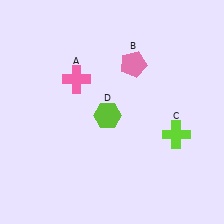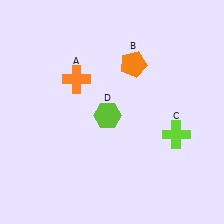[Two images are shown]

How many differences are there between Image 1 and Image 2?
There are 2 differences between the two images.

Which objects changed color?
A changed from pink to orange. B changed from pink to orange.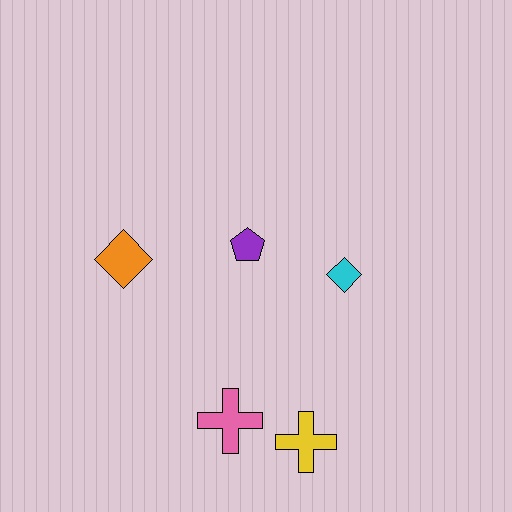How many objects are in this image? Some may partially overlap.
There are 5 objects.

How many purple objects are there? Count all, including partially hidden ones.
There is 1 purple object.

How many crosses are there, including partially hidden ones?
There are 2 crosses.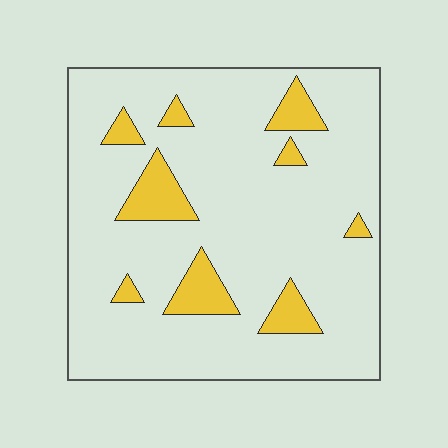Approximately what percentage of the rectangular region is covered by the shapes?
Approximately 15%.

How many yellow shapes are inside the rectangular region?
9.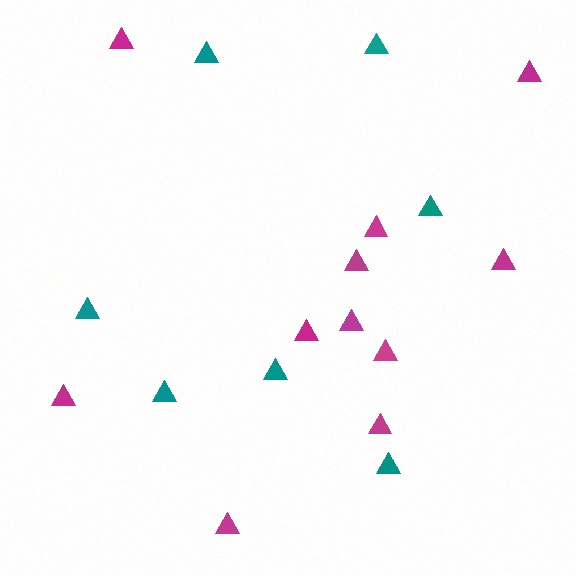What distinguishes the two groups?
There are 2 groups: one group of magenta triangles (11) and one group of teal triangles (7).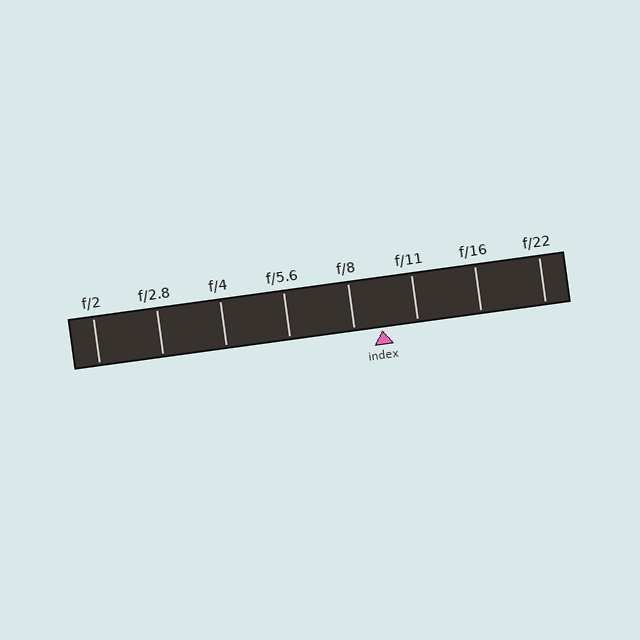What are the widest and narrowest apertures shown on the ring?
The widest aperture shown is f/2 and the narrowest is f/22.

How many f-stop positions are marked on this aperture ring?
There are 8 f-stop positions marked.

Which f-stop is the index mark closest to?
The index mark is closest to f/8.